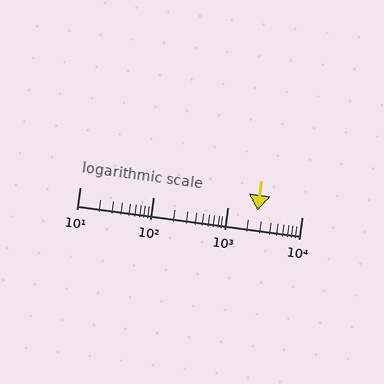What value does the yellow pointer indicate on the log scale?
The pointer indicates approximately 2500.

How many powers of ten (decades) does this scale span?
The scale spans 3 decades, from 10 to 10000.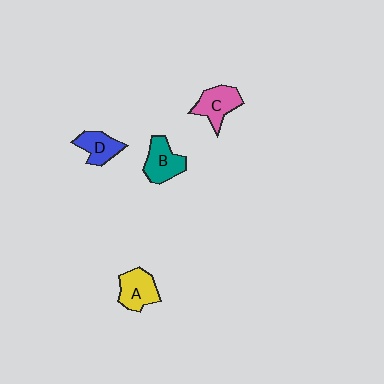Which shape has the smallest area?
Shape D (blue).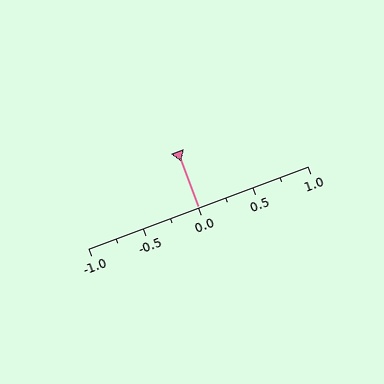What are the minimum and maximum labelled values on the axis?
The axis runs from -1.0 to 1.0.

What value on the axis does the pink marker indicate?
The marker indicates approximately 0.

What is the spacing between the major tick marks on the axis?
The major ticks are spaced 0.5 apart.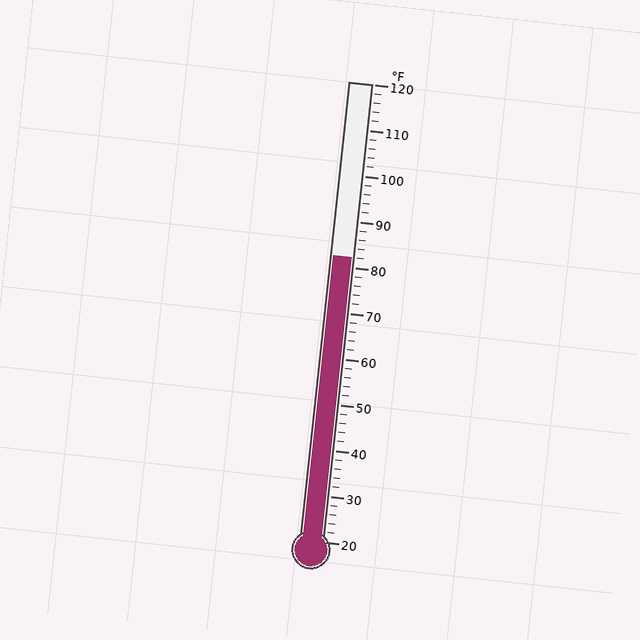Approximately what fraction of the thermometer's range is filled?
The thermometer is filled to approximately 60% of its range.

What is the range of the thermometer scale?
The thermometer scale ranges from 20°F to 120°F.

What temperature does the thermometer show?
The thermometer shows approximately 82°F.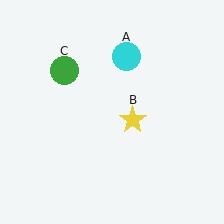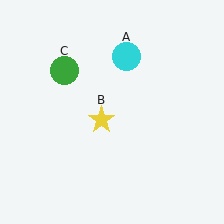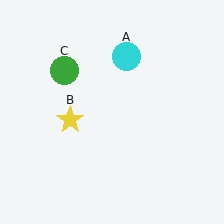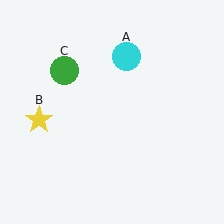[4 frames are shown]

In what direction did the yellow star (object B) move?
The yellow star (object B) moved left.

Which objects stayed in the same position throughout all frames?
Cyan circle (object A) and green circle (object C) remained stationary.